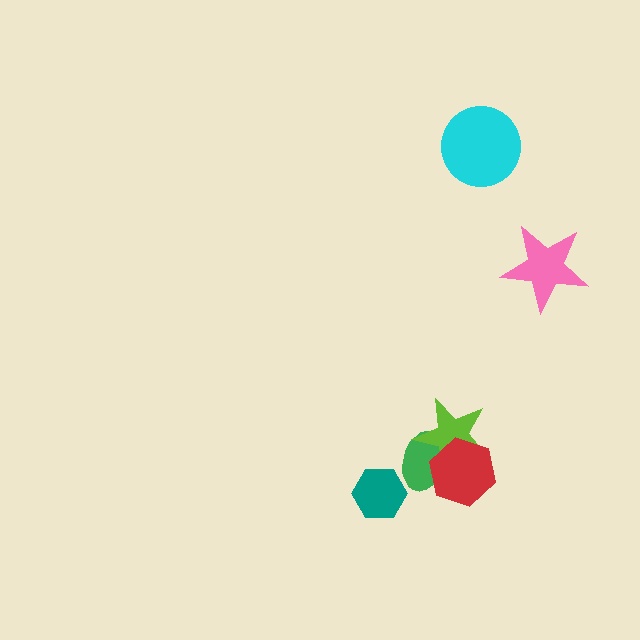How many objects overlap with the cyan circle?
0 objects overlap with the cyan circle.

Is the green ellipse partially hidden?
Yes, it is partially covered by another shape.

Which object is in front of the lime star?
The red hexagon is in front of the lime star.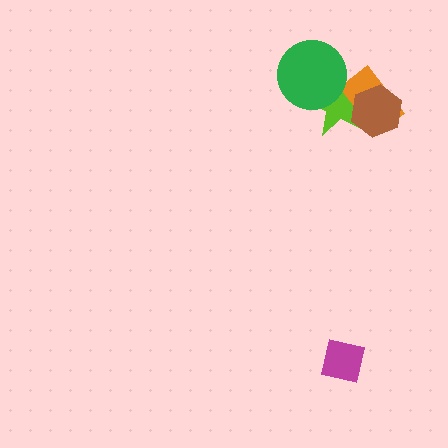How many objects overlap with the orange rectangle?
2 objects overlap with the orange rectangle.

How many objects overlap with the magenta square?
0 objects overlap with the magenta square.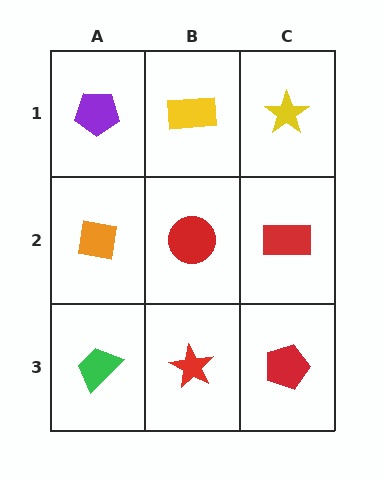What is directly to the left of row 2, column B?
An orange square.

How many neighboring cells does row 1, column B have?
3.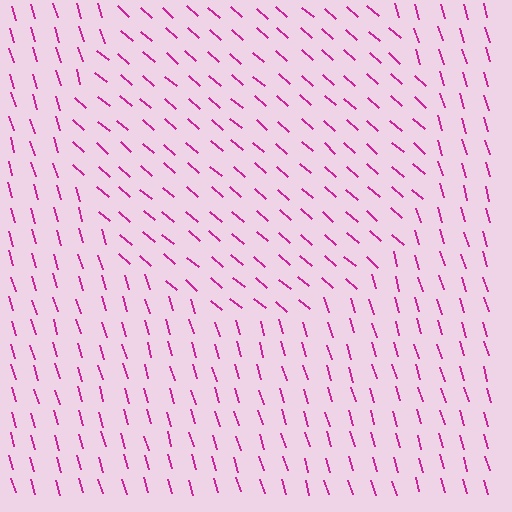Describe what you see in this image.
The image is filled with small magenta line segments. A circle region in the image has lines oriented differently from the surrounding lines, creating a visible texture boundary.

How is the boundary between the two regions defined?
The boundary is defined purely by a change in line orientation (approximately 33 degrees difference). All lines are the same color and thickness.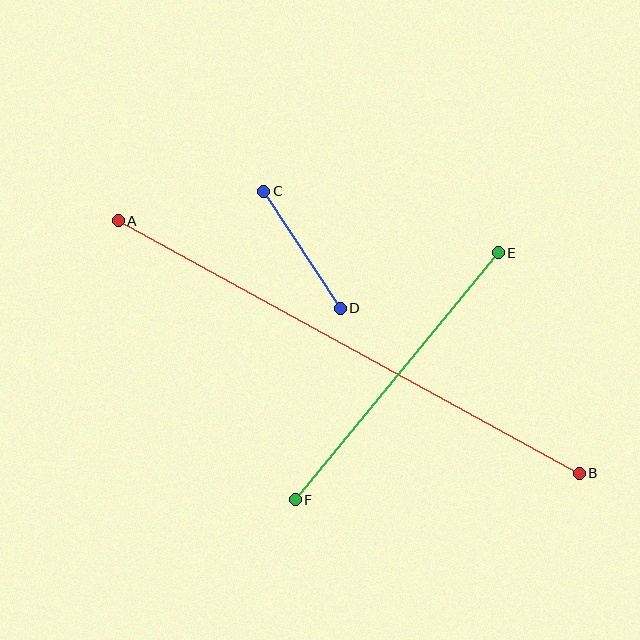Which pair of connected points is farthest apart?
Points A and B are farthest apart.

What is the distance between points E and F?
The distance is approximately 320 pixels.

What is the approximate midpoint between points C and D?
The midpoint is at approximately (302, 250) pixels.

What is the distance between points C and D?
The distance is approximately 140 pixels.